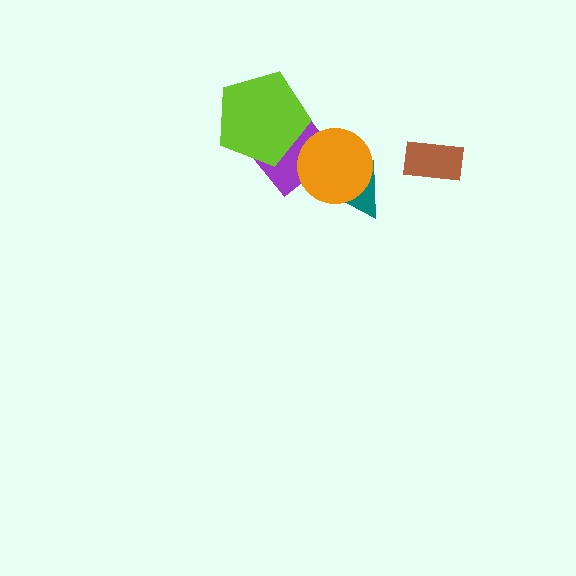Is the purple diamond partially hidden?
Yes, it is partially covered by another shape.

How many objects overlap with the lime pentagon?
1 object overlaps with the lime pentagon.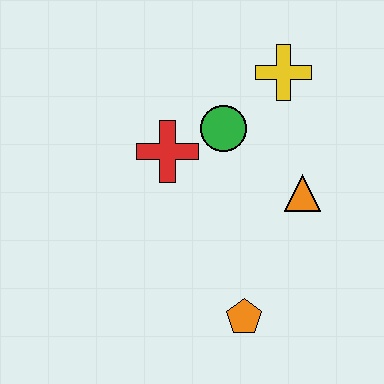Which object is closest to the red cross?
The green circle is closest to the red cross.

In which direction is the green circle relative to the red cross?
The green circle is to the right of the red cross.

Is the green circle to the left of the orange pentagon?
Yes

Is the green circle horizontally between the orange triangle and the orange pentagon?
No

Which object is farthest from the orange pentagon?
The yellow cross is farthest from the orange pentagon.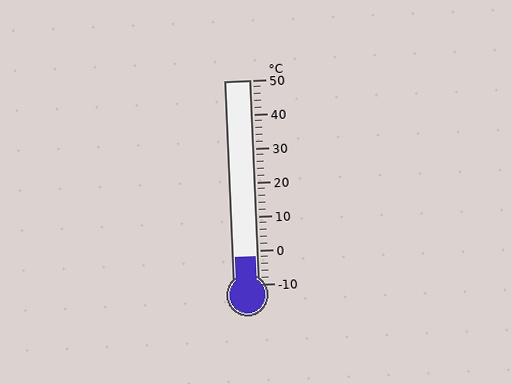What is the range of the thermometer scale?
The thermometer scale ranges from -10°C to 50°C.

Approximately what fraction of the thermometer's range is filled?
The thermometer is filled to approximately 15% of its range.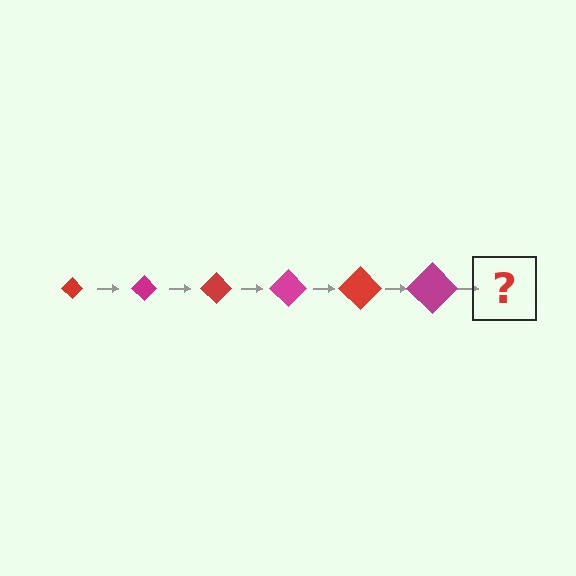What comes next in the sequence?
The next element should be a red diamond, larger than the previous one.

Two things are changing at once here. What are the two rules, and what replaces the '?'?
The two rules are that the diamond grows larger each step and the color cycles through red and magenta. The '?' should be a red diamond, larger than the previous one.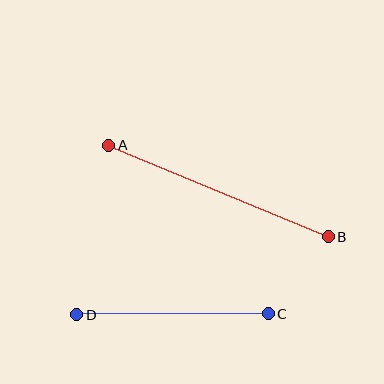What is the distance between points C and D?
The distance is approximately 192 pixels.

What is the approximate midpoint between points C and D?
The midpoint is at approximately (172, 314) pixels.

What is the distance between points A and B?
The distance is approximately 238 pixels.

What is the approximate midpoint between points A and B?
The midpoint is at approximately (219, 191) pixels.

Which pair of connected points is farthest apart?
Points A and B are farthest apart.